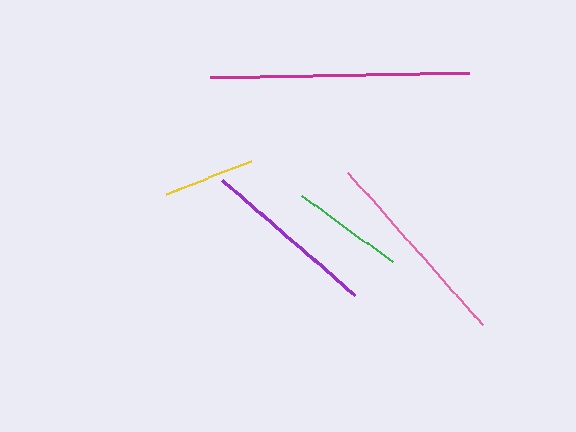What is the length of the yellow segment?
The yellow segment is approximately 92 pixels long.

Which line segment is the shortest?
The yellow line is the shortest at approximately 92 pixels.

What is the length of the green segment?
The green segment is approximately 113 pixels long.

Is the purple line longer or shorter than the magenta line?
The magenta line is longer than the purple line.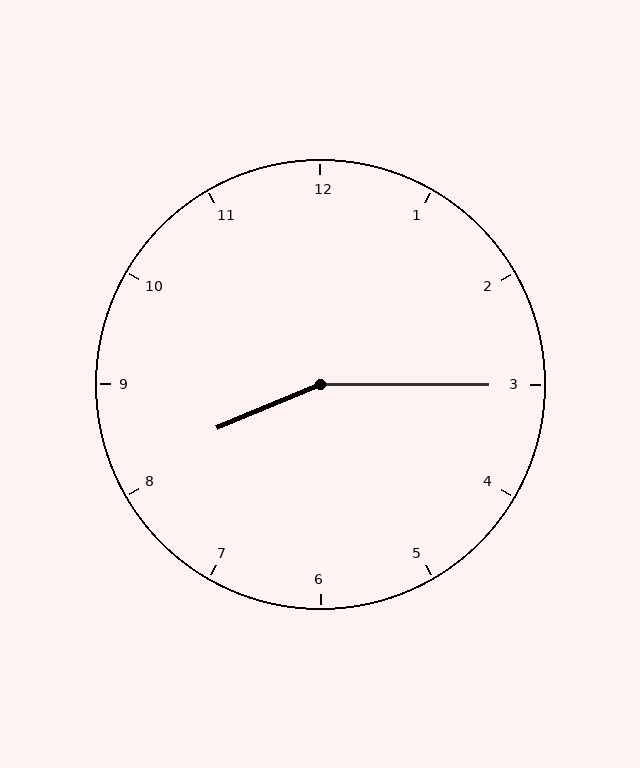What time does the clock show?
8:15.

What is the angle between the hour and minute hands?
Approximately 158 degrees.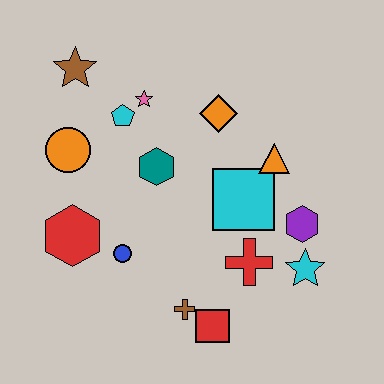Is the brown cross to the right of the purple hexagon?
No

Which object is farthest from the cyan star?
The brown star is farthest from the cyan star.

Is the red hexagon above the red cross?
Yes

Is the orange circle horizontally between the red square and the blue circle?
No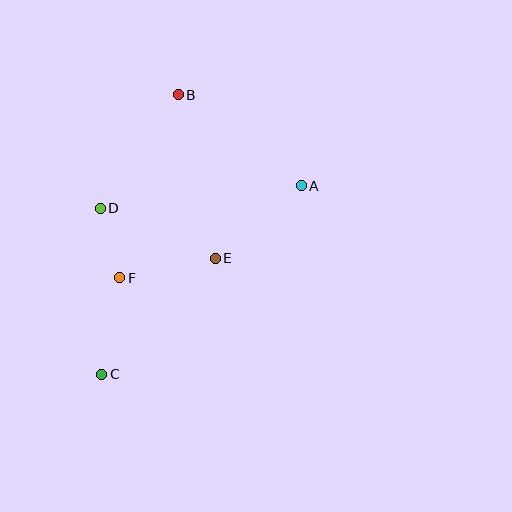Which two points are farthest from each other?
Points B and C are farthest from each other.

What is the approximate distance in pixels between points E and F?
The distance between E and F is approximately 97 pixels.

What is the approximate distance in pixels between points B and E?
The distance between B and E is approximately 168 pixels.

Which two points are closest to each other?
Points D and F are closest to each other.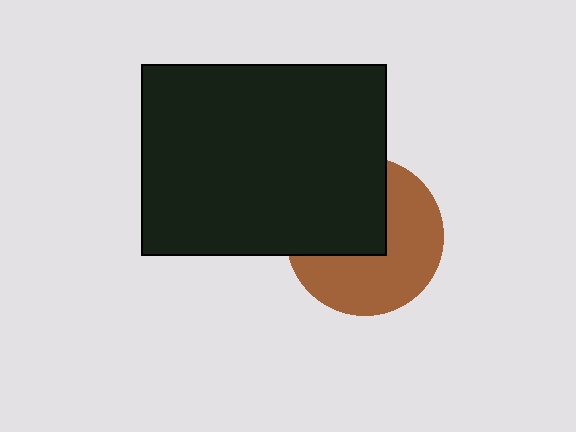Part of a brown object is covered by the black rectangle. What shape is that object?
It is a circle.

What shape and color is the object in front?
The object in front is a black rectangle.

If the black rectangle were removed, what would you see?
You would see the complete brown circle.